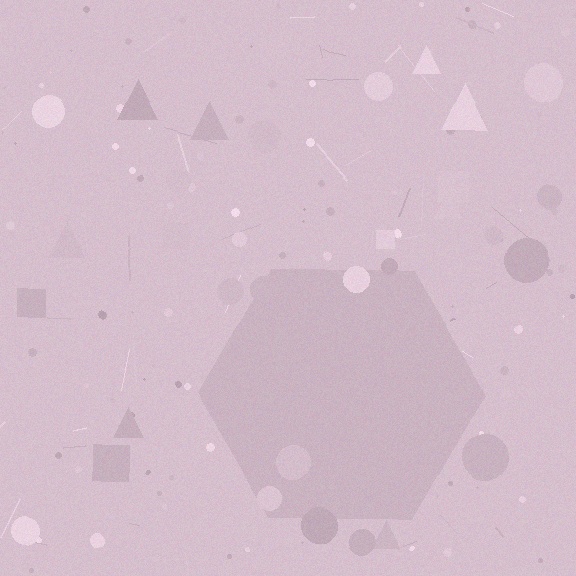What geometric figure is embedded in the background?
A hexagon is embedded in the background.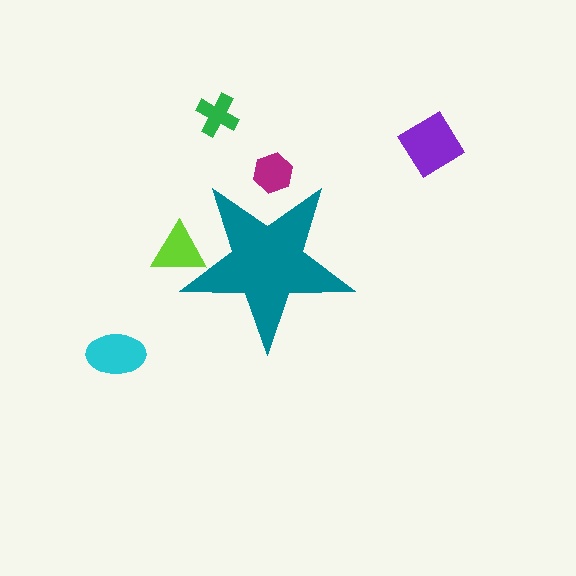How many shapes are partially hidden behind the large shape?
2 shapes are partially hidden.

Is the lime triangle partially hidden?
Yes, the lime triangle is partially hidden behind the teal star.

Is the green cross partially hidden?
No, the green cross is fully visible.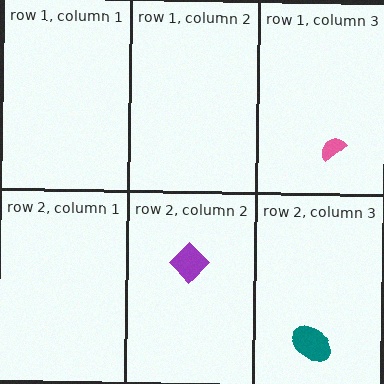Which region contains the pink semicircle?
The row 1, column 3 region.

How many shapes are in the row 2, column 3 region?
1.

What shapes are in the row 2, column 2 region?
The purple diamond.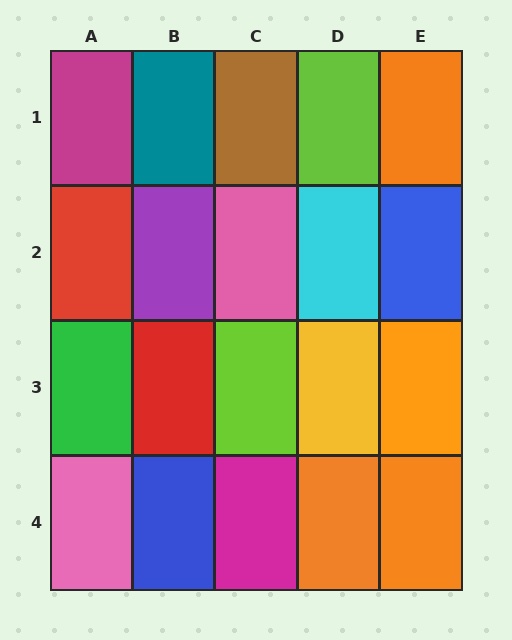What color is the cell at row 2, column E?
Blue.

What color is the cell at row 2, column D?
Cyan.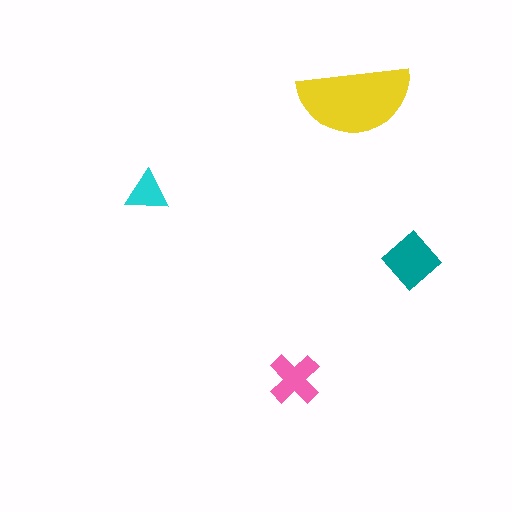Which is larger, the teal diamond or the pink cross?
The teal diamond.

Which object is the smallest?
The cyan triangle.